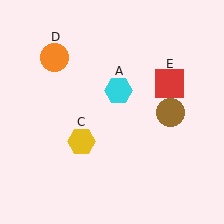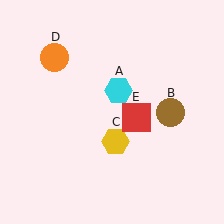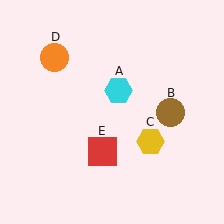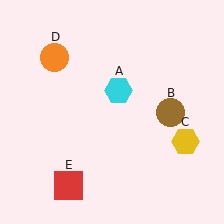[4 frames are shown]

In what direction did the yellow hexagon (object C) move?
The yellow hexagon (object C) moved right.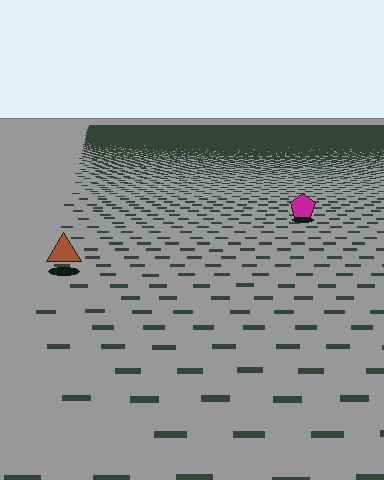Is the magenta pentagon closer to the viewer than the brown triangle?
No. The brown triangle is closer — you can tell from the texture gradient: the ground texture is coarser near it.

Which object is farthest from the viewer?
The magenta pentagon is farthest from the viewer. It appears smaller and the ground texture around it is denser.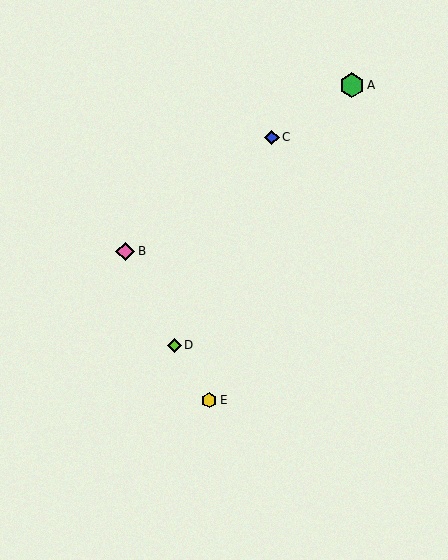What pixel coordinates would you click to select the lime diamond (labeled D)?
Click at (174, 345) to select the lime diamond D.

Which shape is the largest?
The green hexagon (labeled A) is the largest.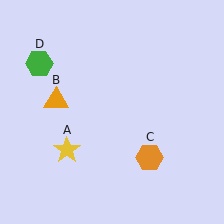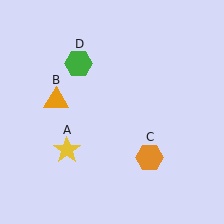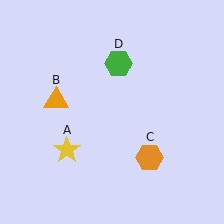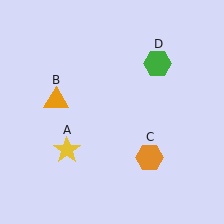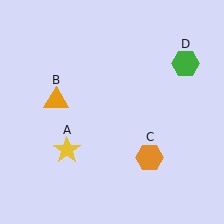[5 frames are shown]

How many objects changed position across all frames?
1 object changed position: green hexagon (object D).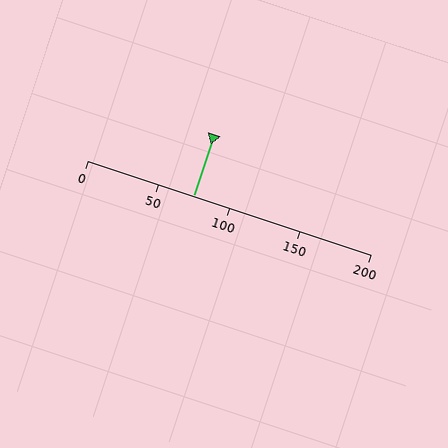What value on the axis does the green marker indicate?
The marker indicates approximately 75.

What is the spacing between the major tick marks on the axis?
The major ticks are spaced 50 apart.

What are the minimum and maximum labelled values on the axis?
The axis runs from 0 to 200.